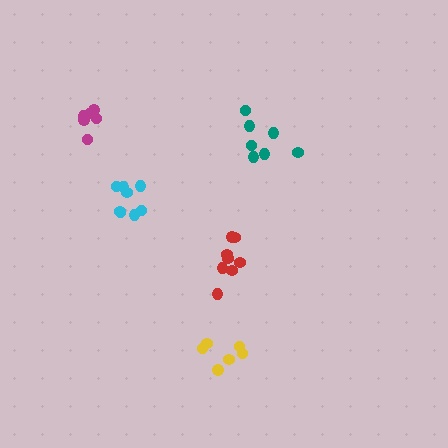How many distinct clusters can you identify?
There are 5 distinct clusters.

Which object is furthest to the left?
The magenta cluster is leftmost.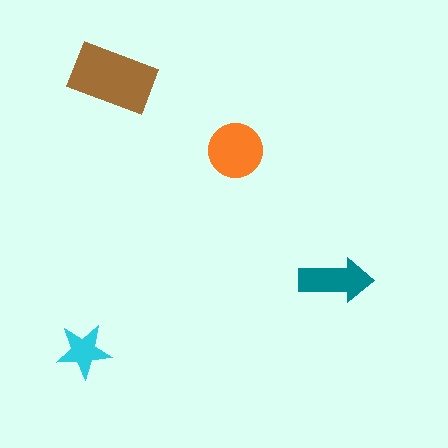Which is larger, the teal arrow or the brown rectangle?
The brown rectangle.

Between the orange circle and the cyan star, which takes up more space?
The orange circle.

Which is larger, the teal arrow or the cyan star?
The teal arrow.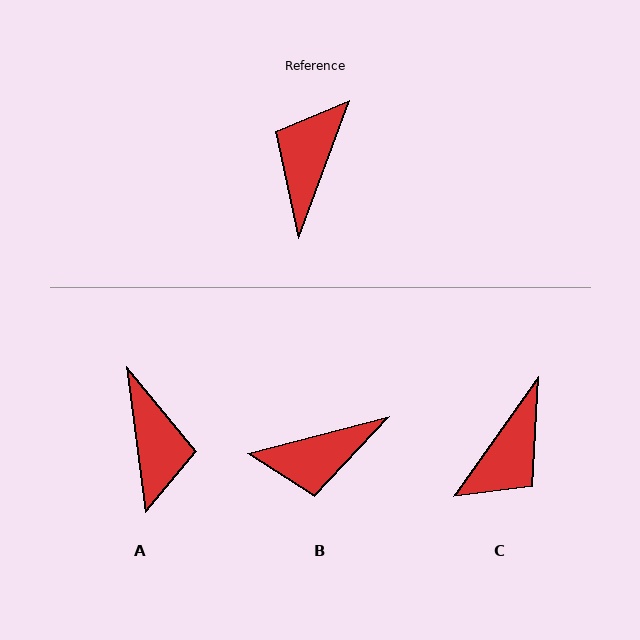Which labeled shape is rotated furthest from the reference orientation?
C, about 165 degrees away.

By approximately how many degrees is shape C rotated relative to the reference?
Approximately 165 degrees counter-clockwise.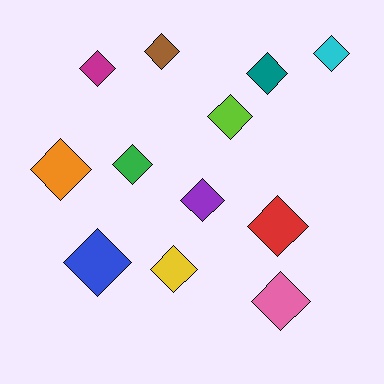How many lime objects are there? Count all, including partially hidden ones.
There is 1 lime object.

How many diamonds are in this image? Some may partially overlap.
There are 12 diamonds.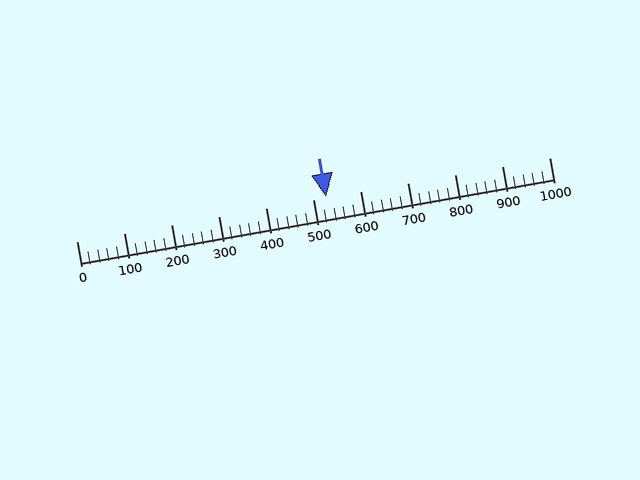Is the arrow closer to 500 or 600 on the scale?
The arrow is closer to 500.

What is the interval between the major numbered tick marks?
The major tick marks are spaced 100 units apart.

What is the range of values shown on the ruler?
The ruler shows values from 0 to 1000.